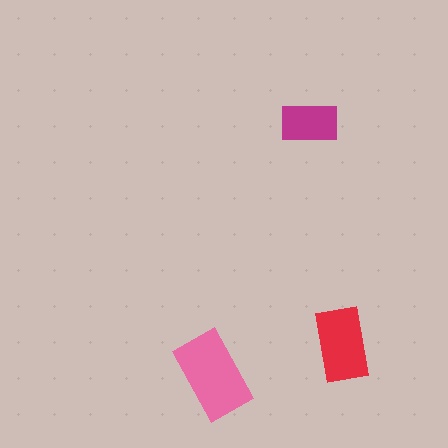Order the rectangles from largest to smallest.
the pink one, the red one, the magenta one.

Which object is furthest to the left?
The pink rectangle is leftmost.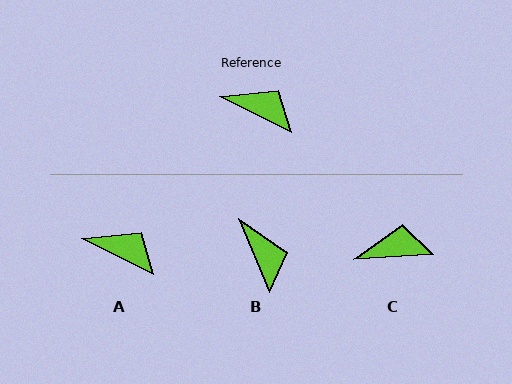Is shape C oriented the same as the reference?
No, it is off by about 30 degrees.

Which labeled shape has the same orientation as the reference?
A.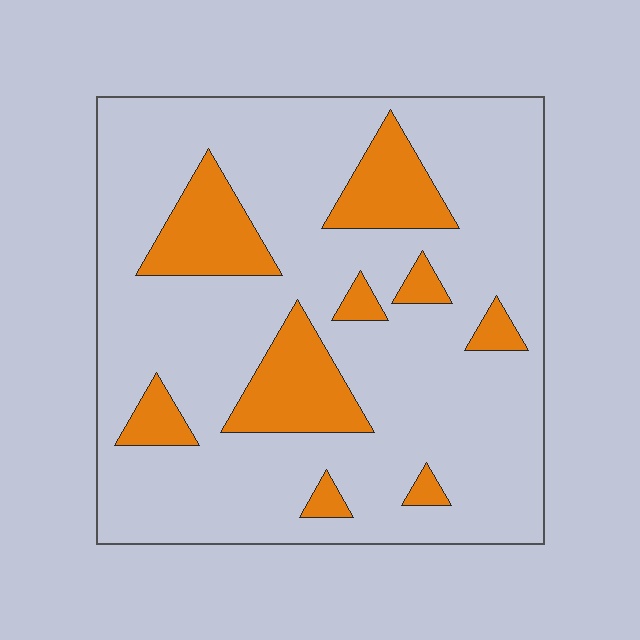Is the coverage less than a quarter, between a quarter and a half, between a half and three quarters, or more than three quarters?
Less than a quarter.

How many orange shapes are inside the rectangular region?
9.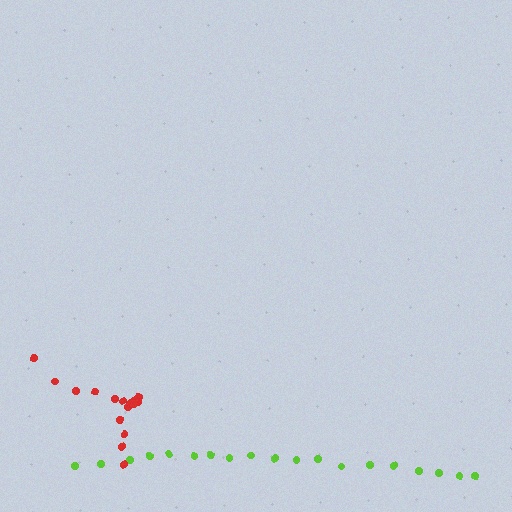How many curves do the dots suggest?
There are 2 distinct paths.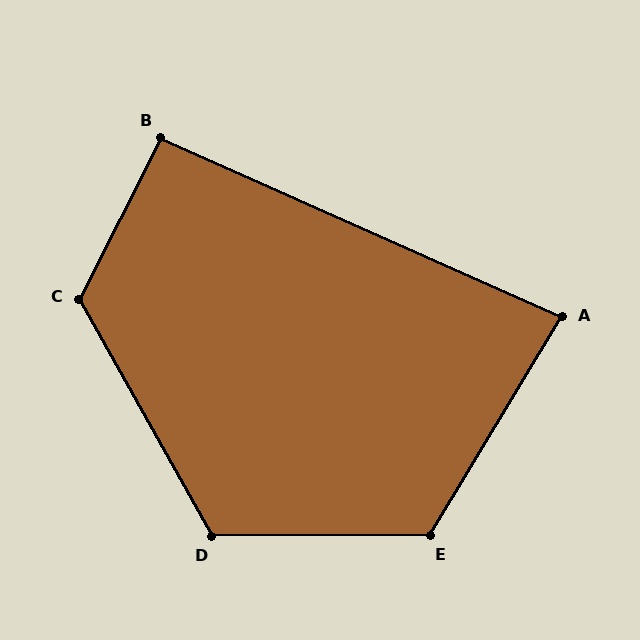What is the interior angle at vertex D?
Approximately 119 degrees (obtuse).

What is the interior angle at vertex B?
Approximately 93 degrees (approximately right).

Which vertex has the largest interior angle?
C, at approximately 124 degrees.